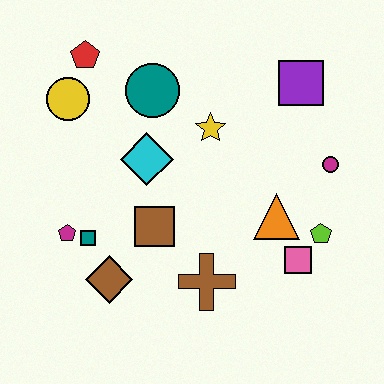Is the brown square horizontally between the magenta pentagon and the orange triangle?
Yes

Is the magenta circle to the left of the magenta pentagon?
No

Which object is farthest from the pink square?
The red pentagon is farthest from the pink square.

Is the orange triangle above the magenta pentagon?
Yes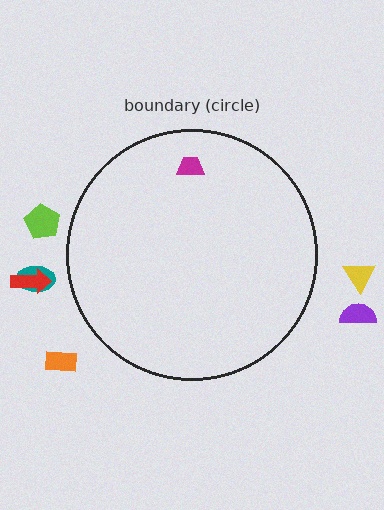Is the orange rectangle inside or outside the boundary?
Outside.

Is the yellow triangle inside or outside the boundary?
Outside.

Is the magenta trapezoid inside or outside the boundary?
Inside.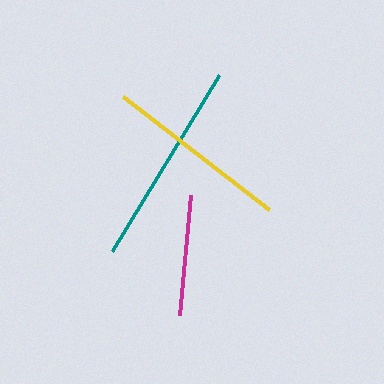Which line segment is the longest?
The teal line is the longest at approximately 206 pixels.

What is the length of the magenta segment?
The magenta segment is approximately 120 pixels long.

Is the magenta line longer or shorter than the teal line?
The teal line is longer than the magenta line.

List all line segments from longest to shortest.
From longest to shortest: teal, yellow, magenta.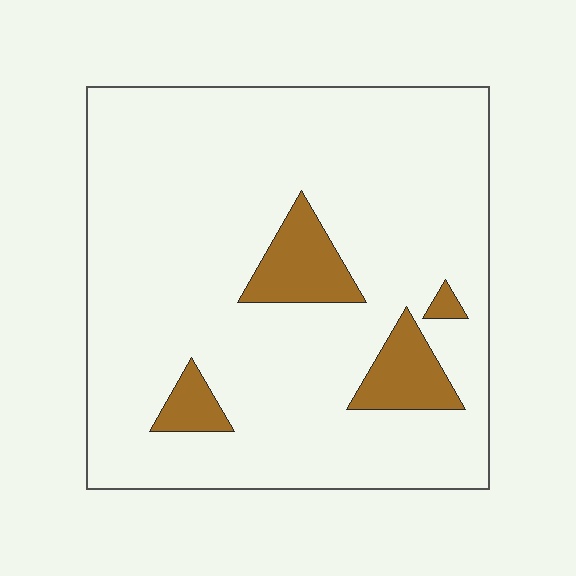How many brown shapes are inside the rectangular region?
4.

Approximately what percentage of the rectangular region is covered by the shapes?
Approximately 10%.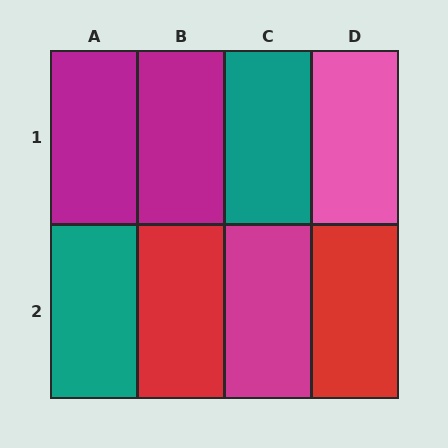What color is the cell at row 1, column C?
Teal.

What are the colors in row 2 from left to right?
Teal, red, magenta, red.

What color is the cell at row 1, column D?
Pink.